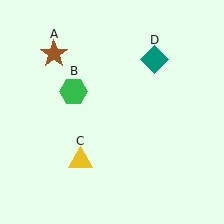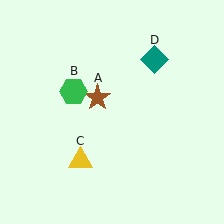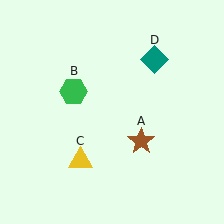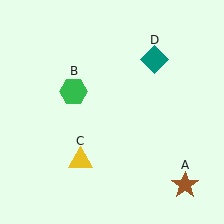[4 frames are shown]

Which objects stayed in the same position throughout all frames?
Green hexagon (object B) and yellow triangle (object C) and teal diamond (object D) remained stationary.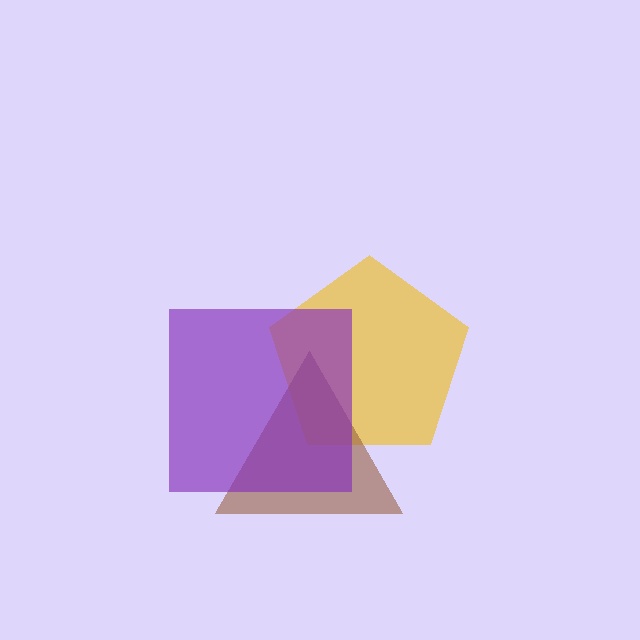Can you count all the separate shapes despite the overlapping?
Yes, there are 3 separate shapes.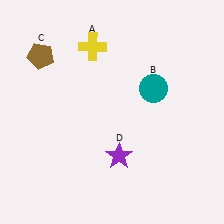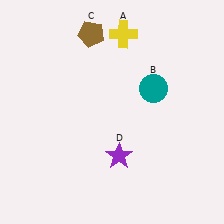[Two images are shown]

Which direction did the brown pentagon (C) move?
The brown pentagon (C) moved right.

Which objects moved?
The objects that moved are: the yellow cross (A), the brown pentagon (C).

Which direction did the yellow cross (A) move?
The yellow cross (A) moved right.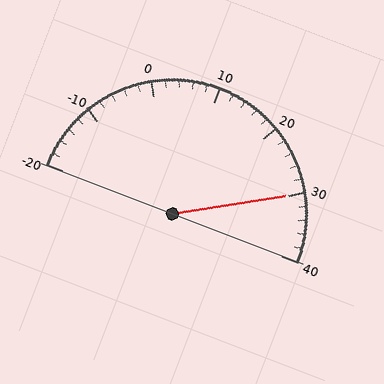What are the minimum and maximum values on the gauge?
The gauge ranges from -20 to 40.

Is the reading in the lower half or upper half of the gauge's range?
The reading is in the upper half of the range (-20 to 40).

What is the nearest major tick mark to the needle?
The nearest major tick mark is 30.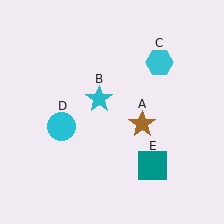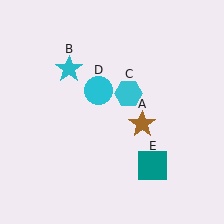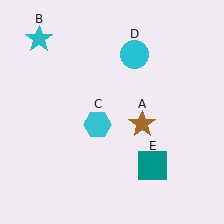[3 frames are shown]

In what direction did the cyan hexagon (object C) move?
The cyan hexagon (object C) moved down and to the left.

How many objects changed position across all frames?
3 objects changed position: cyan star (object B), cyan hexagon (object C), cyan circle (object D).